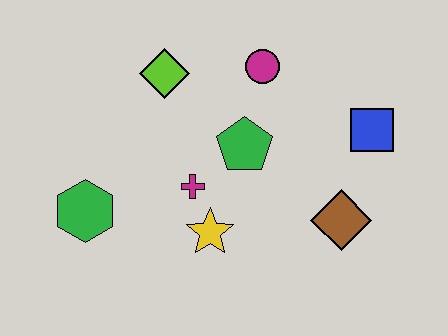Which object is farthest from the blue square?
The green hexagon is farthest from the blue square.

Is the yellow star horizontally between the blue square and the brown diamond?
No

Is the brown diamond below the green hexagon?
Yes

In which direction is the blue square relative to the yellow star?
The blue square is to the right of the yellow star.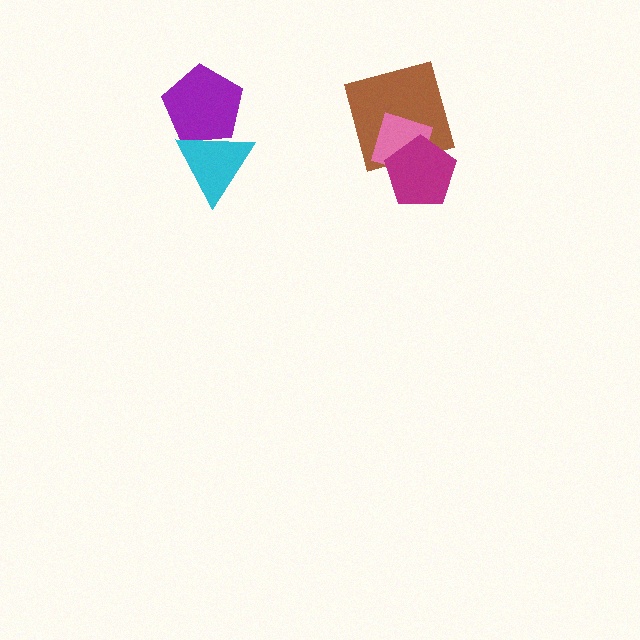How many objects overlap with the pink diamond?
2 objects overlap with the pink diamond.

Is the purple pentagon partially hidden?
Yes, it is partially covered by another shape.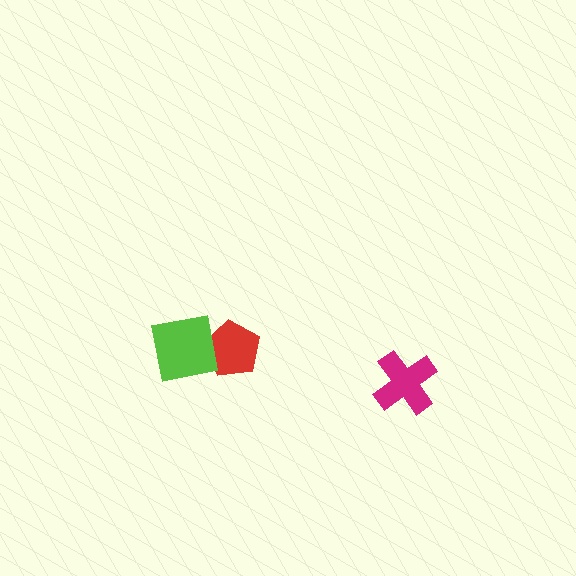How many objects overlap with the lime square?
1 object overlaps with the lime square.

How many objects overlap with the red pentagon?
1 object overlaps with the red pentagon.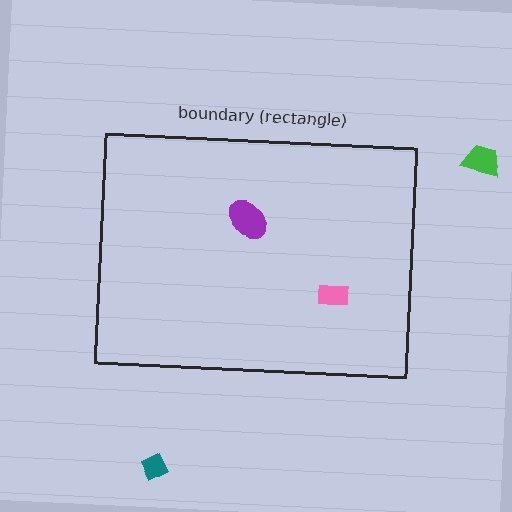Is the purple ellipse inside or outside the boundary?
Inside.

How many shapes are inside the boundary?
2 inside, 2 outside.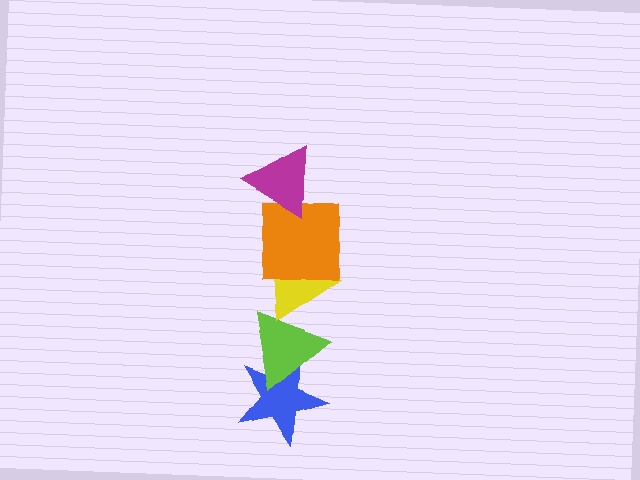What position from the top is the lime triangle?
The lime triangle is 4th from the top.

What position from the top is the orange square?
The orange square is 2nd from the top.